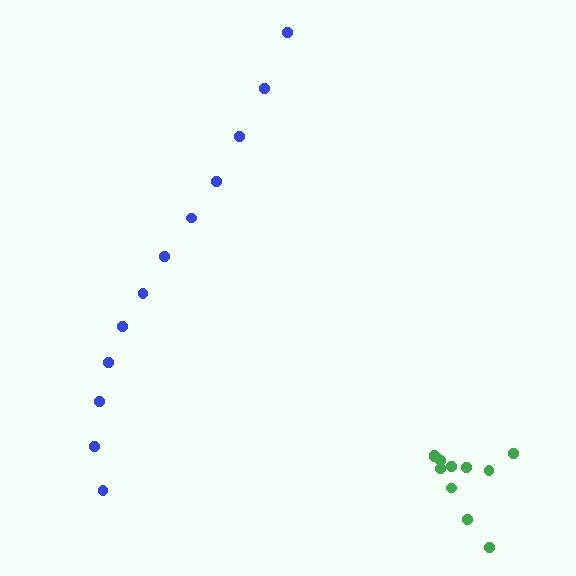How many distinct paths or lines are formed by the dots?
There are 2 distinct paths.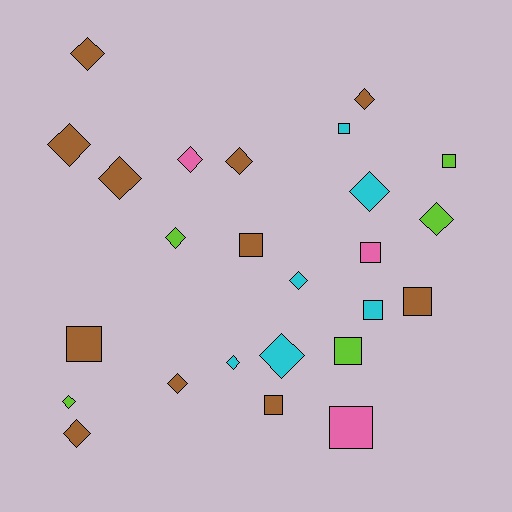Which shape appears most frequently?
Diamond, with 15 objects.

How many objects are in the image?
There are 25 objects.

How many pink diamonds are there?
There is 1 pink diamond.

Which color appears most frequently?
Brown, with 11 objects.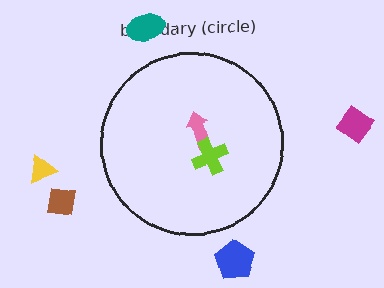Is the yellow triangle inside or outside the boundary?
Outside.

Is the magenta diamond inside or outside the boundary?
Outside.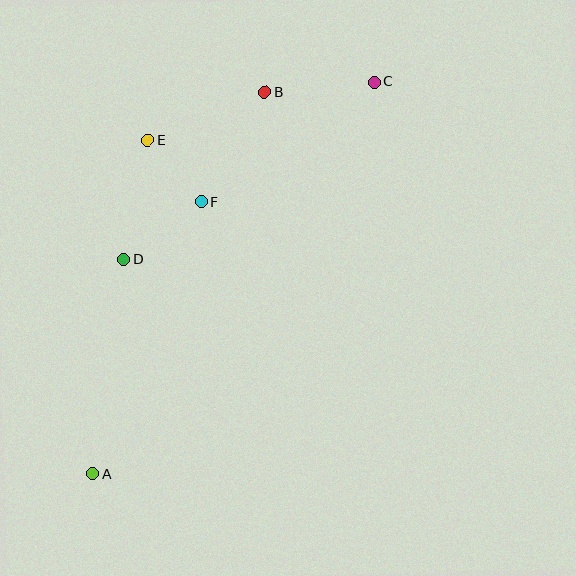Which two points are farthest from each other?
Points A and C are farthest from each other.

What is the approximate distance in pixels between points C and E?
The distance between C and E is approximately 233 pixels.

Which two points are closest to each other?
Points E and F are closest to each other.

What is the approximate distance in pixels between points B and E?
The distance between B and E is approximately 126 pixels.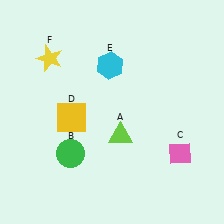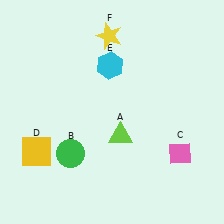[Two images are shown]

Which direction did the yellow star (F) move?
The yellow star (F) moved right.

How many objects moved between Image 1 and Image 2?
2 objects moved between the two images.